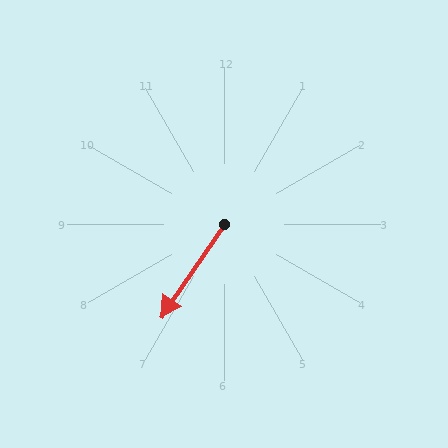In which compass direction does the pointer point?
Southwest.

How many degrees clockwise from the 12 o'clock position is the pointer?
Approximately 214 degrees.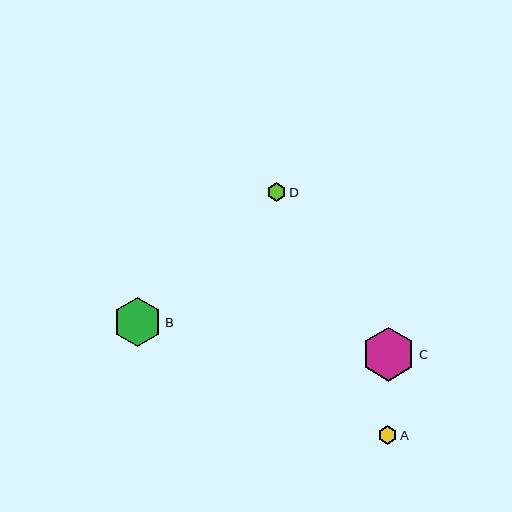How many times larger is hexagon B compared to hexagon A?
Hexagon B is approximately 2.7 times the size of hexagon A.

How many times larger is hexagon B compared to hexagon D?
Hexagon B is approximately 2.6 times the size of hexagon D.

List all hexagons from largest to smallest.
From largest to smallest: C, B, D, A.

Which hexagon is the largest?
Hexagon C is the largest with a size of approximately 54 pixels.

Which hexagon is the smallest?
Hexagon A is the smallest with a size of approximately 18 pixels.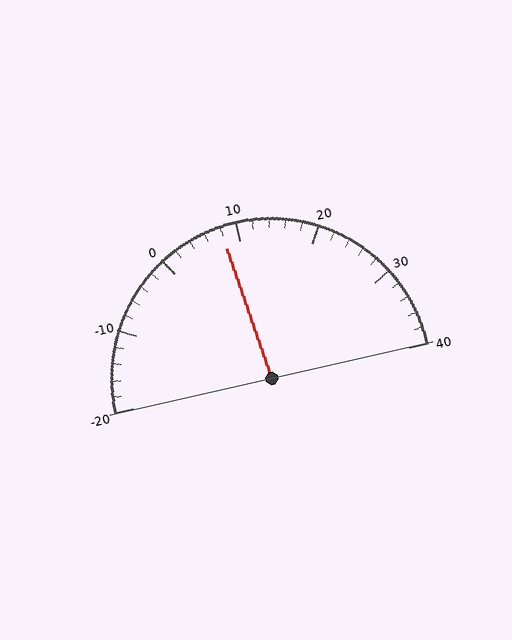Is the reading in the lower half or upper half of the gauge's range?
The reading is in the lower half of the range (-20 to 40).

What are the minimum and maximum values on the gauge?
The gauge ranges from -20 to 40.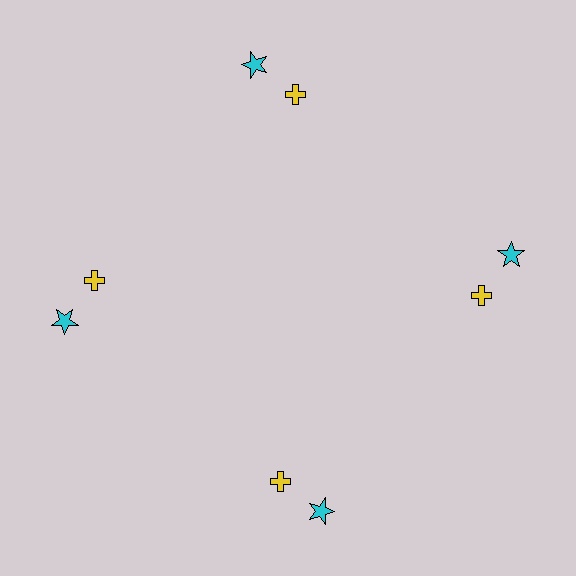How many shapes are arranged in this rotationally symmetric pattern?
There are 8 shapes, arranged in 4 groups of 2.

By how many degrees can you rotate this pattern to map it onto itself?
The pattern maps onto itself every 90 degrees of rotation.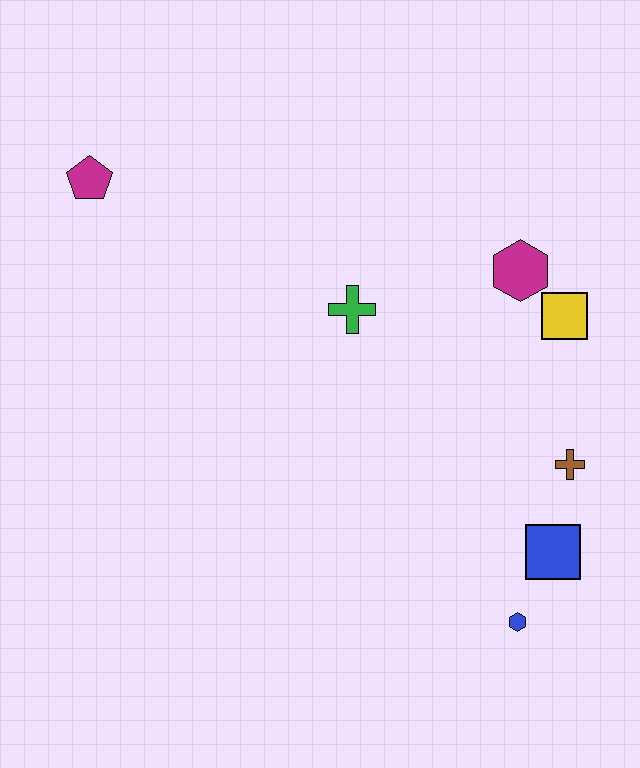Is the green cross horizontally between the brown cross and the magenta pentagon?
Yes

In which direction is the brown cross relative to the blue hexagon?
The brown cross is above the blue hexagon.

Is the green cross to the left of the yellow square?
Yes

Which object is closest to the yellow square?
The magenta hexagon is closest to the yellow square.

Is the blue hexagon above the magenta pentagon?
No